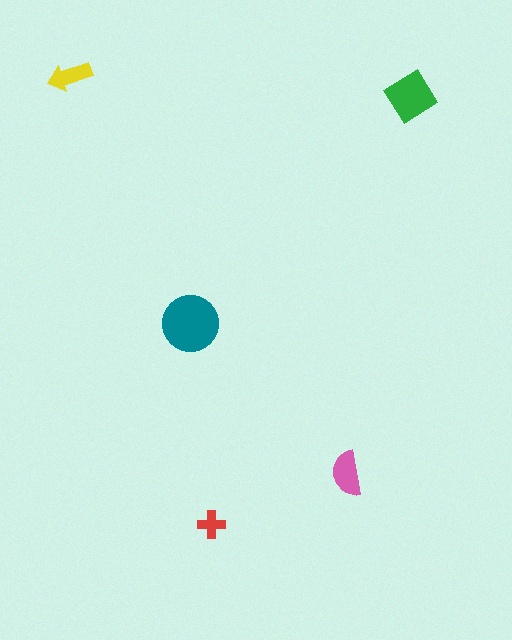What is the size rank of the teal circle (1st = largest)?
1st.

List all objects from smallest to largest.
The red cross, the yellow arrow, the pink semicircle, the green diamond, the teal circle.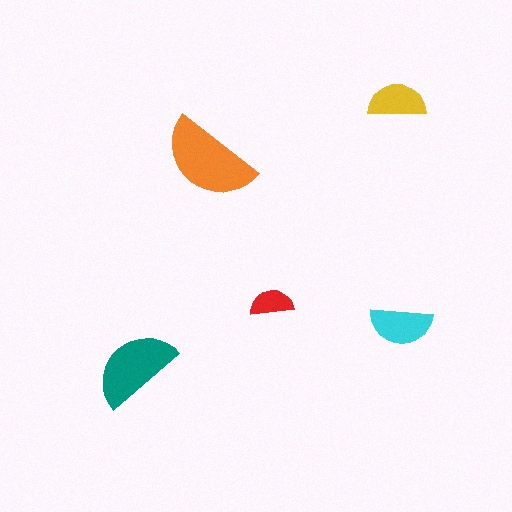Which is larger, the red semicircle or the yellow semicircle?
The yellow one.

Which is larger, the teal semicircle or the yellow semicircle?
The teal one.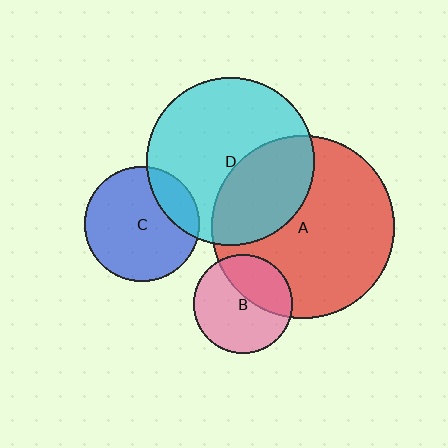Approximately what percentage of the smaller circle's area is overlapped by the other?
Approximately 35%.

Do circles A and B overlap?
Yes.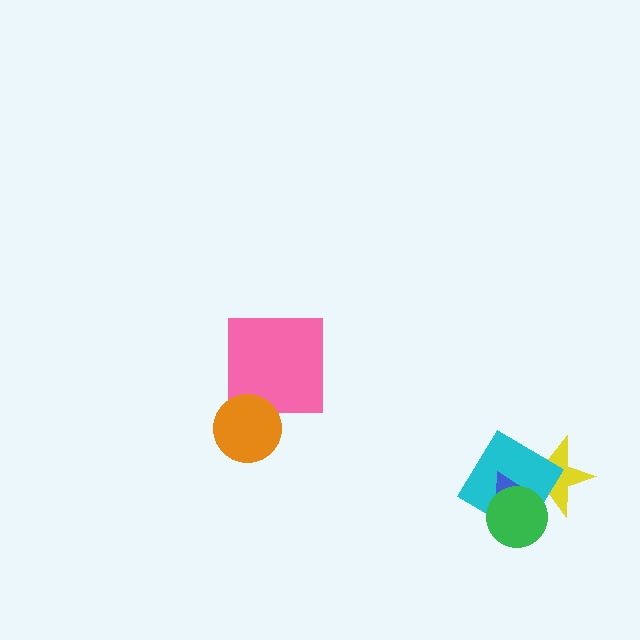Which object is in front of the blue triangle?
The green circle is in front of the blue triangle.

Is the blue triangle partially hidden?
Yes, it is partially covered by another shape.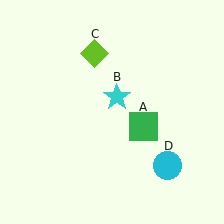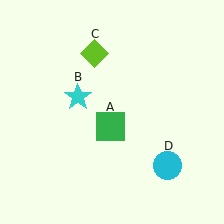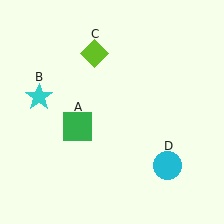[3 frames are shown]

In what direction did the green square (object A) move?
The green square (object A) moved left.